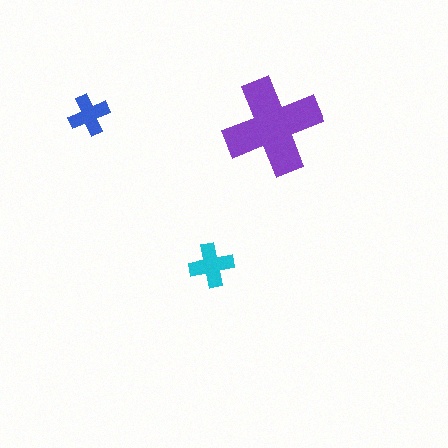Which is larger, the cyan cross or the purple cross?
The purple one.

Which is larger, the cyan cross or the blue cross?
The cyan one.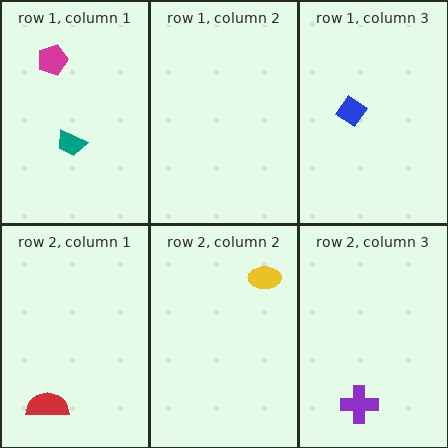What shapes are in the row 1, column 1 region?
The teal trapezoid, the magenta pentagon.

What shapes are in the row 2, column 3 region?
The purple cross.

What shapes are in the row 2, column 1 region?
The red semicircle.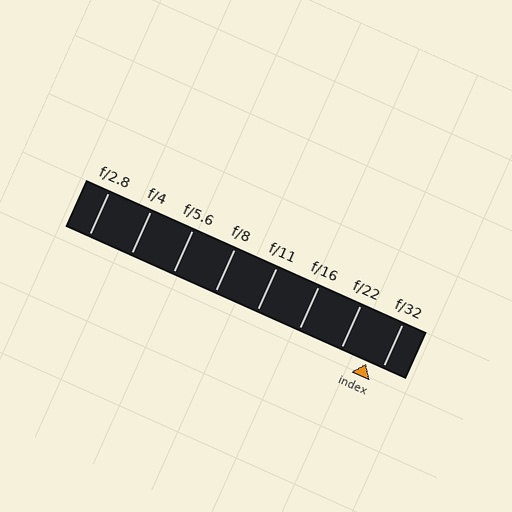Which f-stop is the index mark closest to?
The index mark is closest to f/32.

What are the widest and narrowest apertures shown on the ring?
The widest aperture shown is f/2.8 and the narrowest is f/32.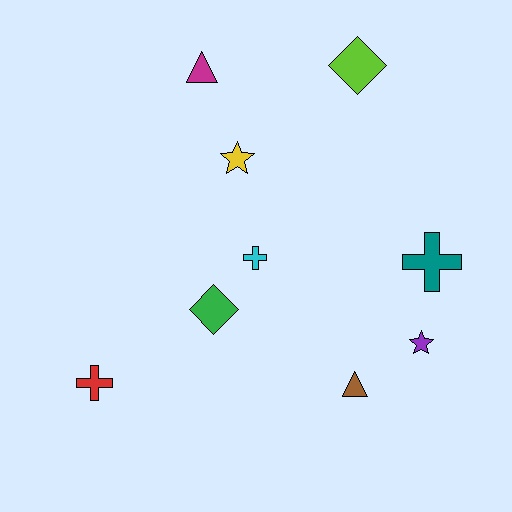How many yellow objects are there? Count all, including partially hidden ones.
There is 1 yellow object.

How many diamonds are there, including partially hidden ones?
There are 2 diamonds.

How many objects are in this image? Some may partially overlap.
There are 9 objects.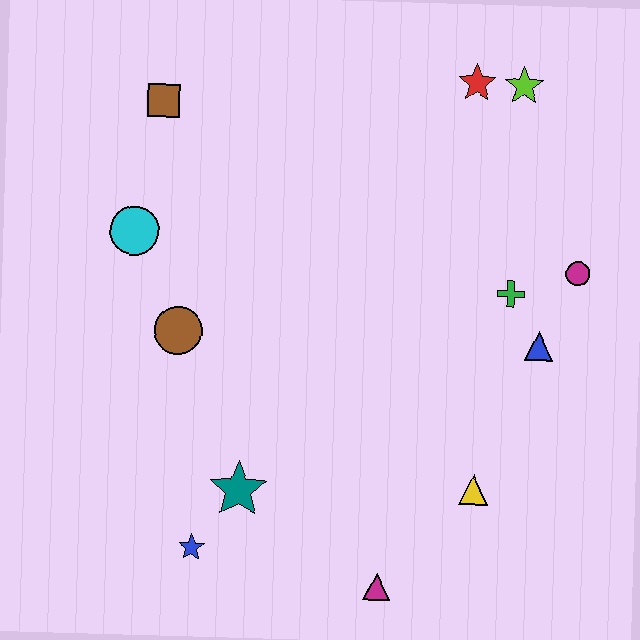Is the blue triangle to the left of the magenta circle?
Yes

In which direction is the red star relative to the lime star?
The red star is to the left of the lime star.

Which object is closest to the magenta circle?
The green cross is closest to the magenta circle.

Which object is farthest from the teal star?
The lime star is farthest from the teal star.